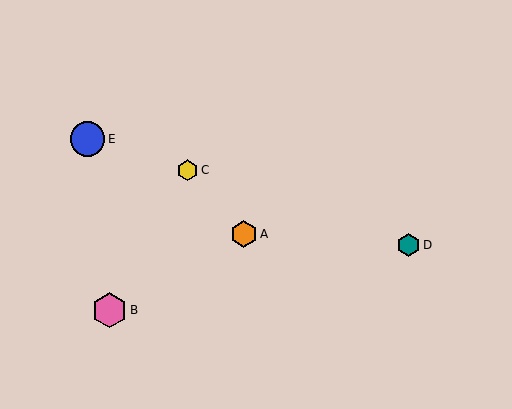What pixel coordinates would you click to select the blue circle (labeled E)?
Click at (88, 139) to select the blue circle E.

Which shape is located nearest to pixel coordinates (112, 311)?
The pink hexagon (labeled B) at (109, 310) is nearest to that location.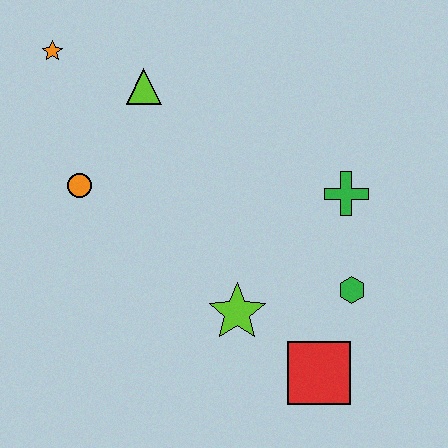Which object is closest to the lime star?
The red square is closest to the lime star.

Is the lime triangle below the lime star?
No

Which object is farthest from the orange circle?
The red square is farthest from the orange circle.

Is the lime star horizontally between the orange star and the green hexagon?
Yes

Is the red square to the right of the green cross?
No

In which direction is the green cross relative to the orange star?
The green cross is to the right of the orange star.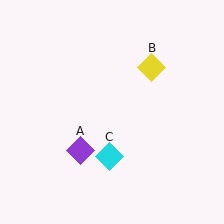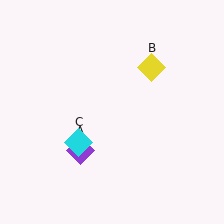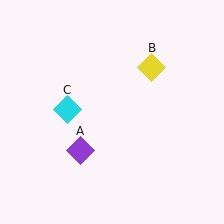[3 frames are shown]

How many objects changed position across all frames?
1 object changed position: cyan diamond (object C).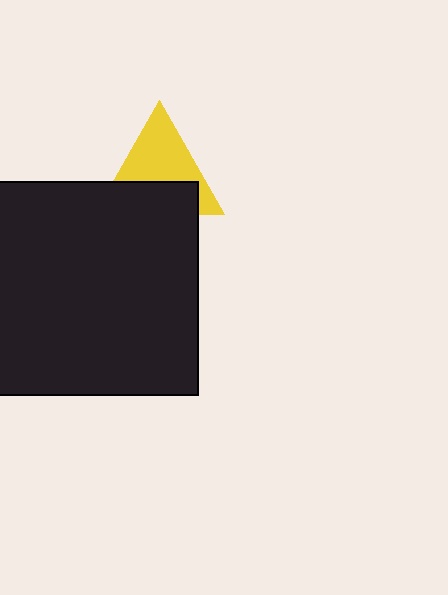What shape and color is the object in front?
The object in front is a black square.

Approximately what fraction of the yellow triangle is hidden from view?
Roughly 43% of the yellow triangle is hidden behind the black square.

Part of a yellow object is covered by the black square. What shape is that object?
It is a triangle.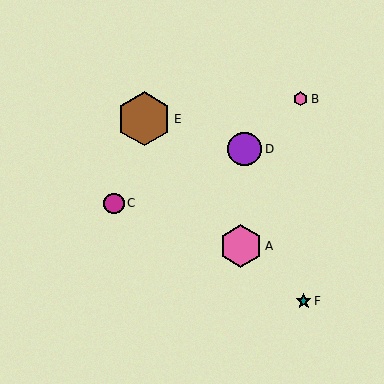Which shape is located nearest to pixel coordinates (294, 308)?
The teal star (labeled F) at (304, 301) is nearest to that location.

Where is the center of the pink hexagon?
The center of the pink hexagon is at (241, 246).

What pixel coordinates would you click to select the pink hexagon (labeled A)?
Click at (241, 246) to select the pink hexagon A.